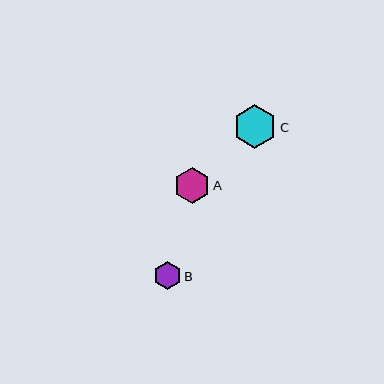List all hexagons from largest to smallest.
From largest to smallest: C, A, B.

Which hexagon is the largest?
Hexagon C is the largest with a size of approximately 43 pixels.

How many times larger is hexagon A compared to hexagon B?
Hexagon A is approximately 1.3 times the size of hexagon B.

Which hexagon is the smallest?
Hexagon B is the smallest with a size of approximately 27 pixels.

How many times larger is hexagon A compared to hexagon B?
Hexagon A is approximately 1.3 times the size of hexagon B.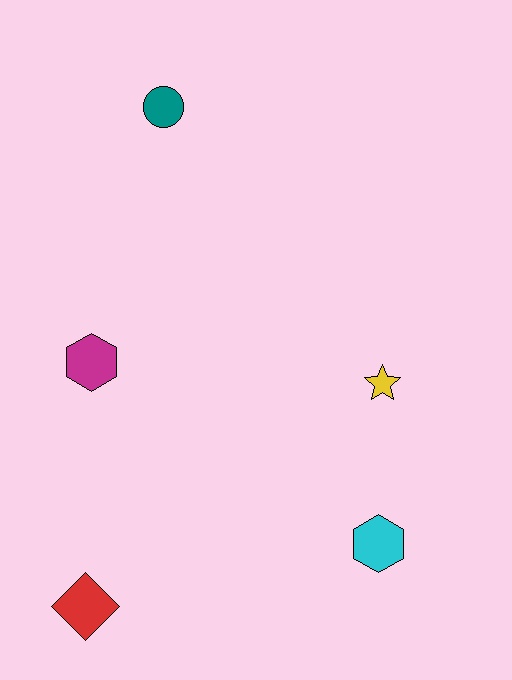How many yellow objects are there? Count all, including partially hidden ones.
There is 1 yellow object.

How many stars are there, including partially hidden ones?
There is 1 star.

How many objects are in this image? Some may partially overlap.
There are 5 objects.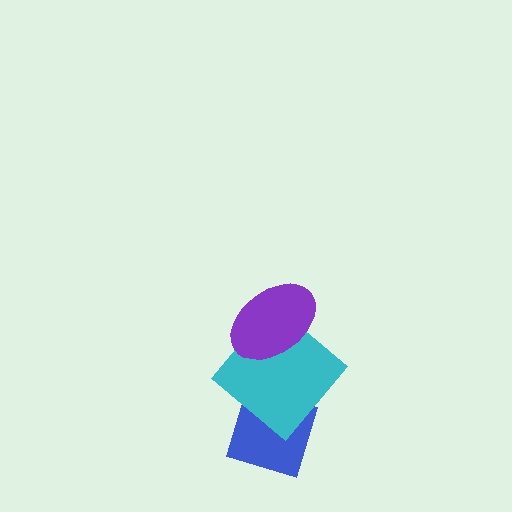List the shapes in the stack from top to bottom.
From top to bottom: the purple ellipse, the cyan diamond, the blue diamond.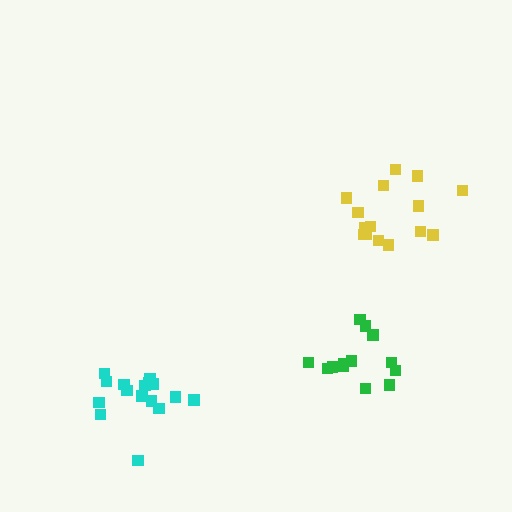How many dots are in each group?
Group 1: 16 dots, Group 2: 13 dots, Group 3: 15 dots (44 total).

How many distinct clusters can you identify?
There are 3 distinct clusters.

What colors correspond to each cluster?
The clusters are colored: cyan, green, yellow.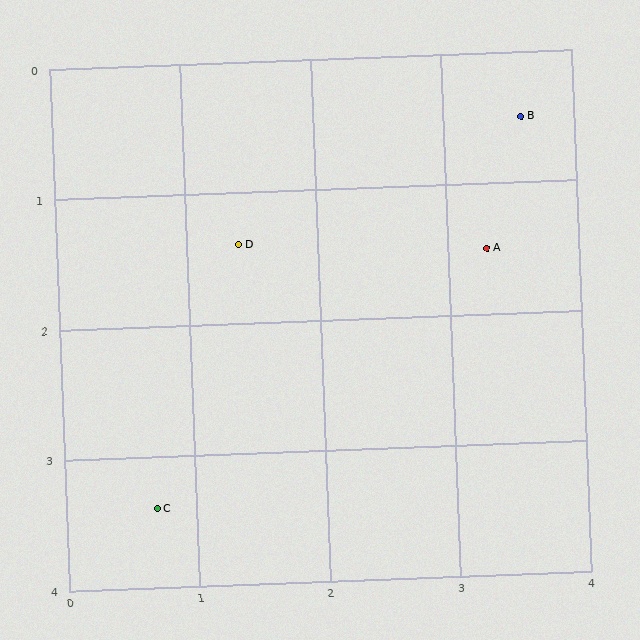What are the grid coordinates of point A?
Point A is at approximately (3.3, 1.5).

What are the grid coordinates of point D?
Point D is at approximately (1.4, 1.4).